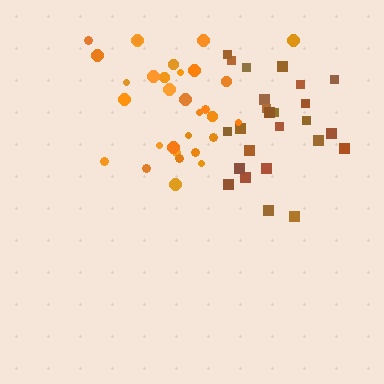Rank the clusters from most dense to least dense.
brown, orange.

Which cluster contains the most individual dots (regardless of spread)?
Orange (31).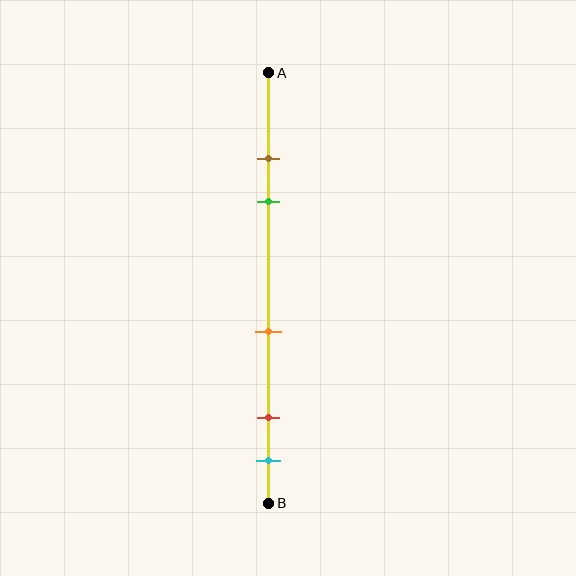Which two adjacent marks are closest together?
The brown and green marks are the closest adjacent pair.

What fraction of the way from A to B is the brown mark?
The brown mark is approximately 20% (0.2) of the way from A to B.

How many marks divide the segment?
There are 5 marks dividing the segment.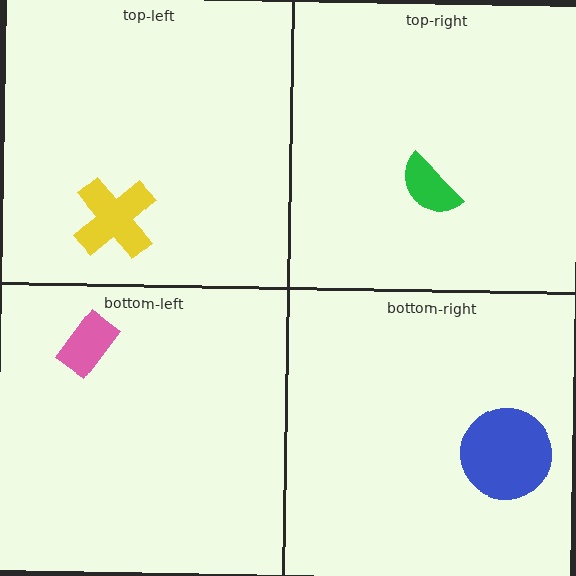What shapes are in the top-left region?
The yellow cross.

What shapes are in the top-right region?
The green semicircle.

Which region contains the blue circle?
The bottom-right region.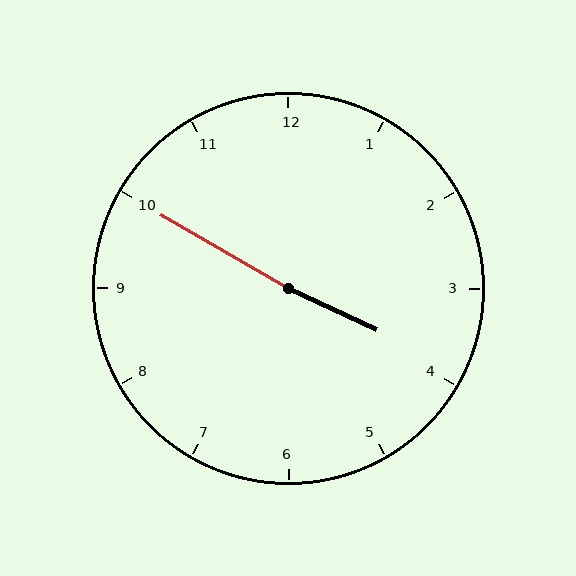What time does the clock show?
3:50.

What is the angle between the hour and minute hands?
Approximately 175 degrees.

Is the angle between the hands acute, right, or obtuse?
It is obtuse.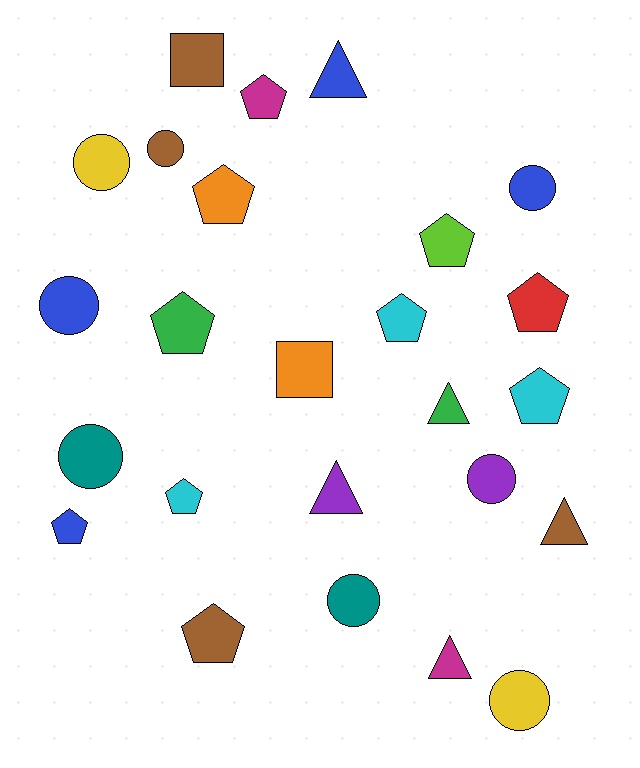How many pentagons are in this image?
There are 10 pentagons.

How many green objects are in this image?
There are 2 green objects.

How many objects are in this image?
There are 25 objects.